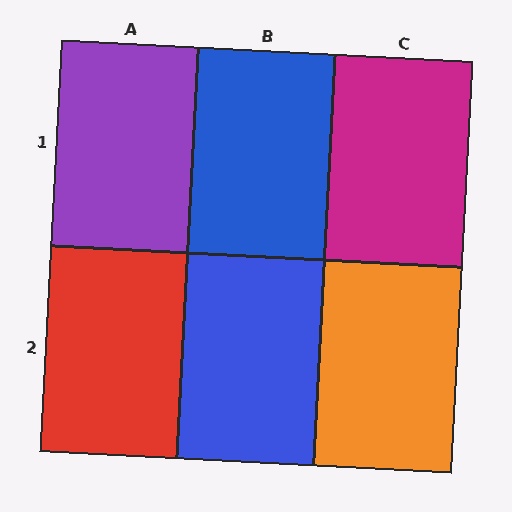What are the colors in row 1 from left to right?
Purple, blue, magenta.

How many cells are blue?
2 cells are blue.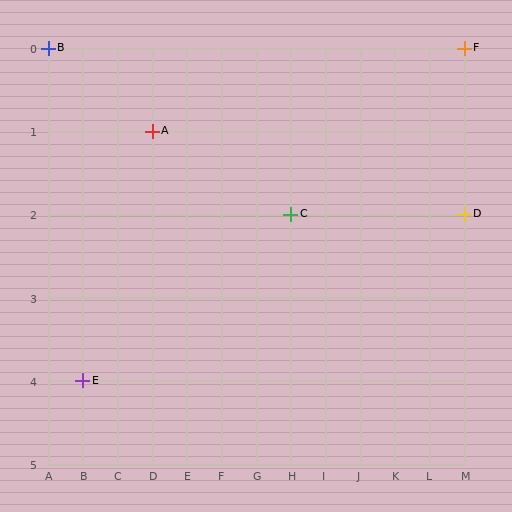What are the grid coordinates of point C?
Point C is at grid coordinates (H, 2).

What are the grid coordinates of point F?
Point F is at grid coordinates (M, 0).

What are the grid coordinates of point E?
Point E is at grid coordinates (B, 4).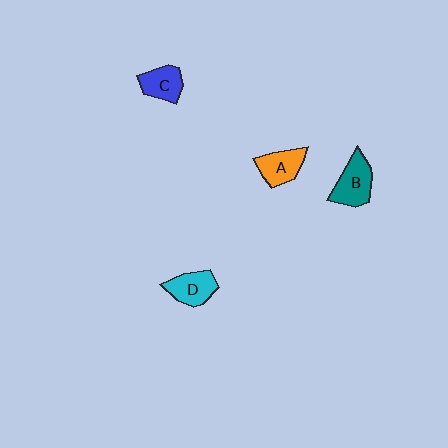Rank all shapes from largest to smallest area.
From largest to smallest: B (teal), D (cyan), A (orange), C (blue).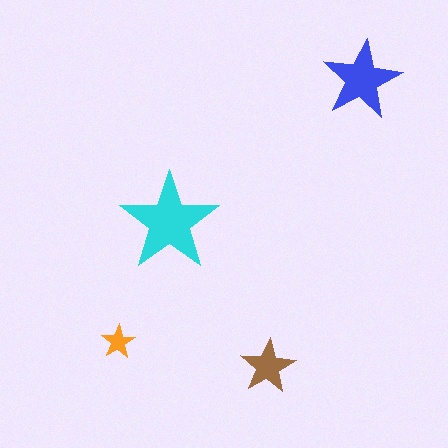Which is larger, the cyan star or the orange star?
The cyan one.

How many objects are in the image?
There are 4 objects in the image.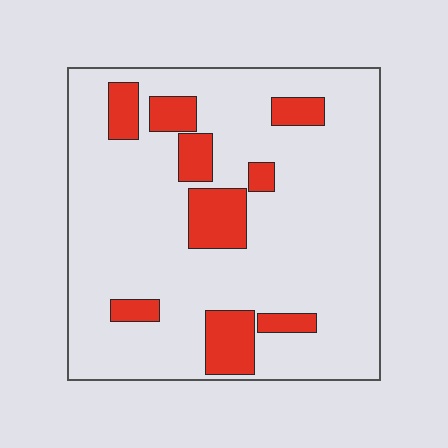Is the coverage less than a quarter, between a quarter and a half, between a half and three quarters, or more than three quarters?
Less than a quarter.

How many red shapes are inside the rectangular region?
9.